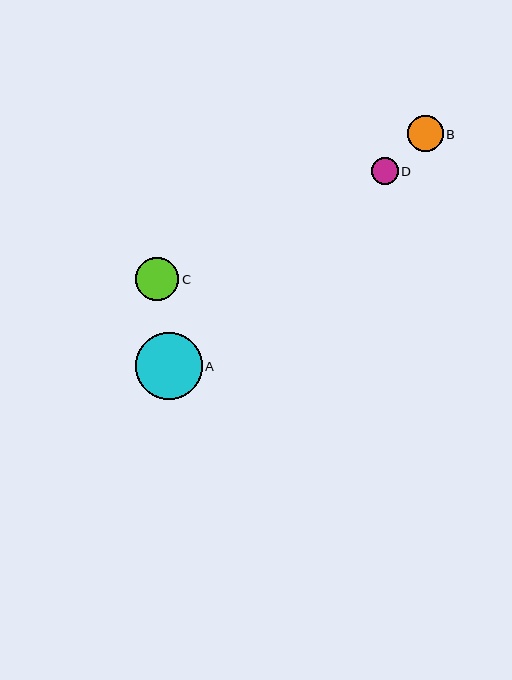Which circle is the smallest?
Circle D is the smallest with a size of approximately 26 pixels.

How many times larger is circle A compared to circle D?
Circle A is approximately 2.5 times the size of circle D.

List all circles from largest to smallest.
From largest to smallest: A, C, B, D.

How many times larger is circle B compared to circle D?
Circle B is approximately 1.4 times the size of circle D.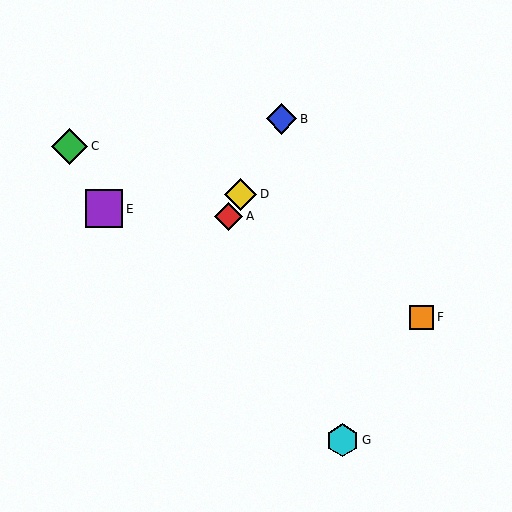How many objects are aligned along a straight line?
3 objects (A, B, D) are aligned along a straight line.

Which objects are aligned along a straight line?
Objects A, B, D are aligned along a straight line.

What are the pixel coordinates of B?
Object B is at (281, 119).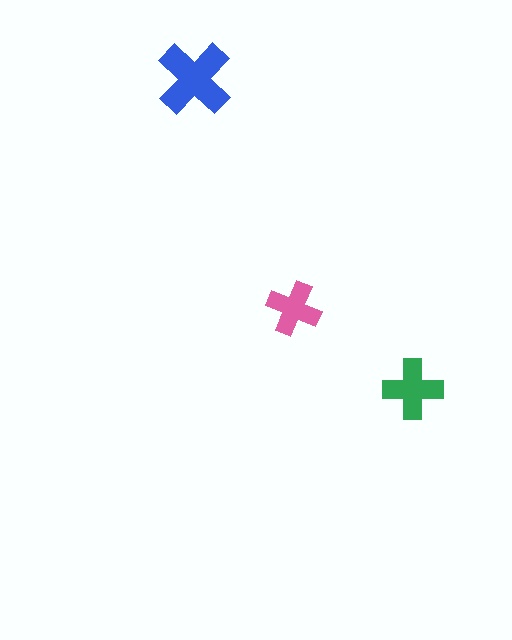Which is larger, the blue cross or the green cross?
The blue one.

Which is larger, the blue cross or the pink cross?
The blue one.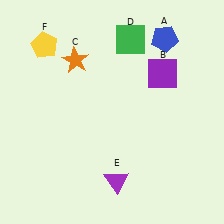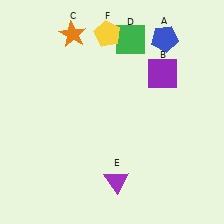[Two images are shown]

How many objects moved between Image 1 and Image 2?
2 objects moved between the two images.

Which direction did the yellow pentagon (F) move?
The yellow pentagon (F) moved right.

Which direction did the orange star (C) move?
The orange star (C) moved up.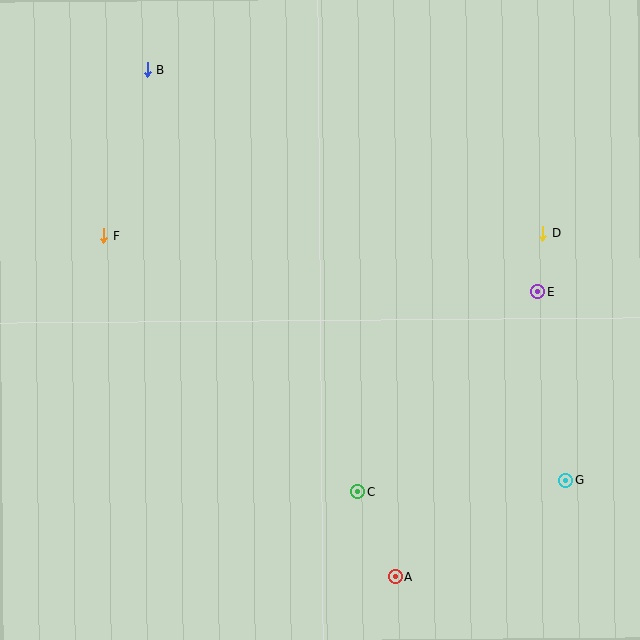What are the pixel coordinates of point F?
Point F is at (104, 235).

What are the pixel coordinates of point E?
Point E is at (537, 292).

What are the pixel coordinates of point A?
Point A is at (395, 577).